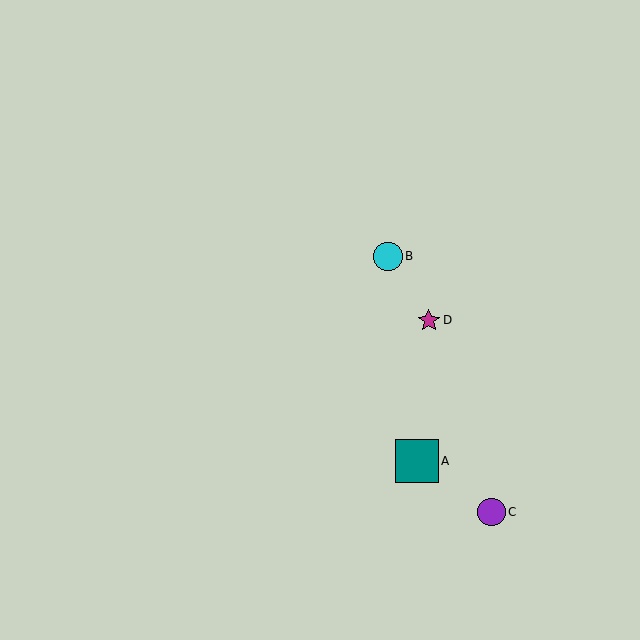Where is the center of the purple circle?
The center of the purple circle is at (491, 512).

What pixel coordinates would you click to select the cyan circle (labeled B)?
Click at (388, 256) to select the cyan circle B.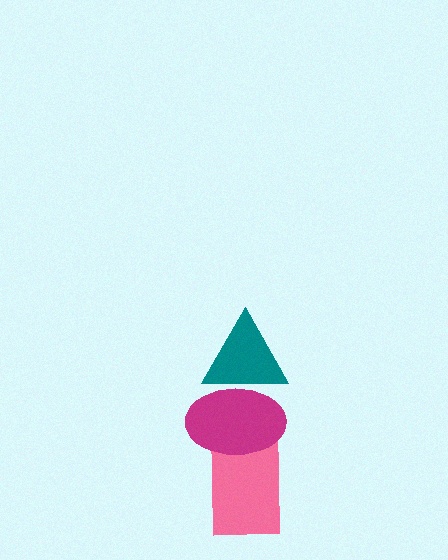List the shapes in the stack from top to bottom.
From top to bottom: the teal triangle, the magenta ellipse, the pink rectangle.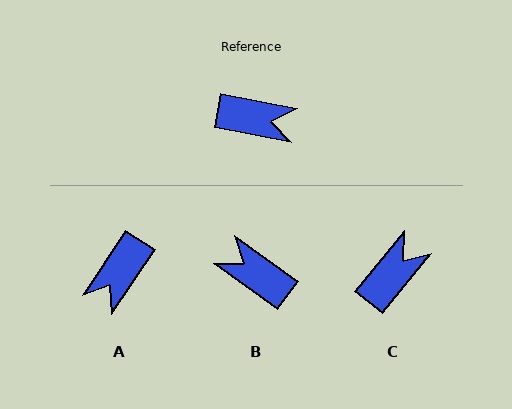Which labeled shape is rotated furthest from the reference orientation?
B, about 155 degrees away.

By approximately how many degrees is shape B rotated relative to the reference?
Approximately 155 degrees counter-clockwise.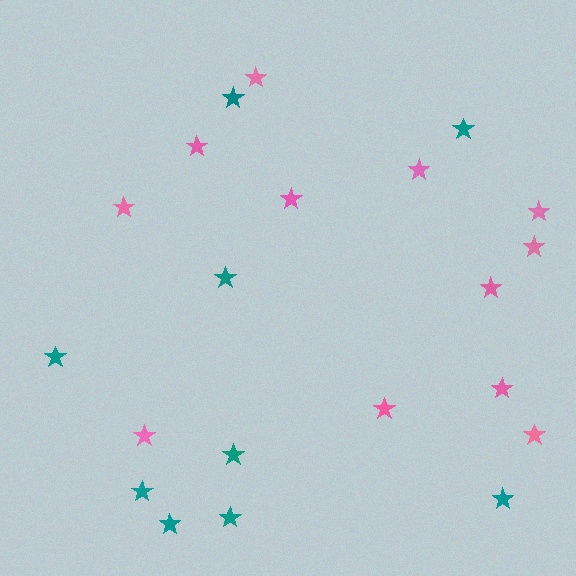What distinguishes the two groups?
There are 2 groups: one group of pink stars (12) and one group of teal stars (9).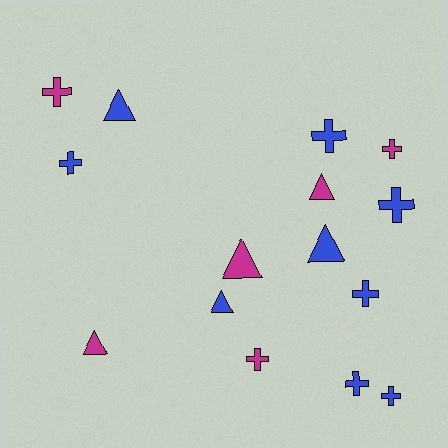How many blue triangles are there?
There are 3 blue triangles.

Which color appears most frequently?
Blue, with 9 objects.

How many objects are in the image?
There are 15 objects.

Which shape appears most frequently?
Cross, with 9 objects.